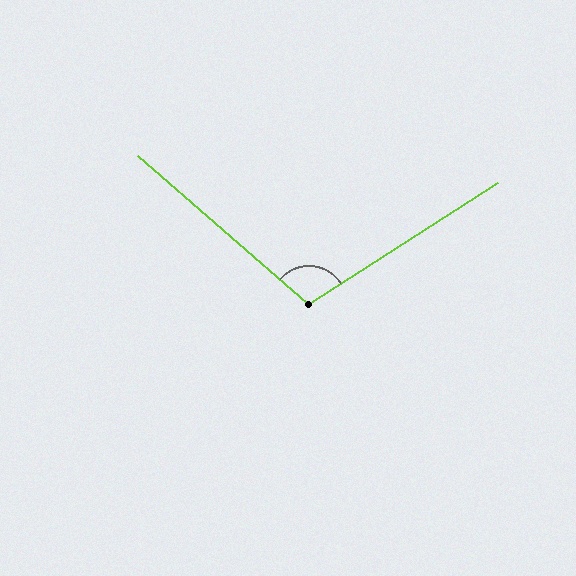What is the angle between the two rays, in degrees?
Approximately 106 degrees.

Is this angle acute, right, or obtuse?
It is obtuse.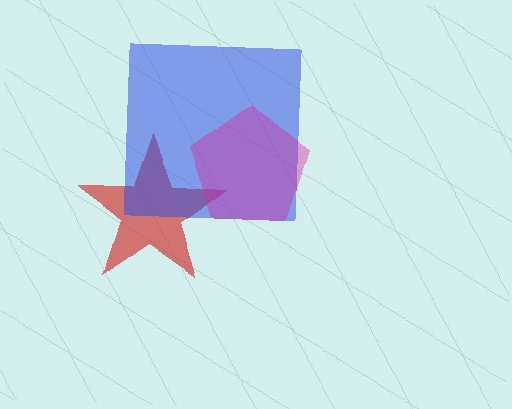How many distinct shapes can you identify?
There are 3 distinct shapes: a red star, a blue square, a magenta pentagon.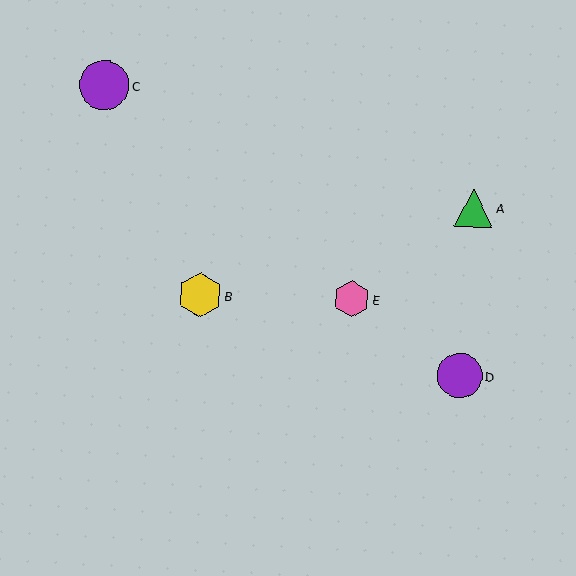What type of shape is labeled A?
Shape A is a green triangle.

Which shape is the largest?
The purple circle (labeled C) is the largest.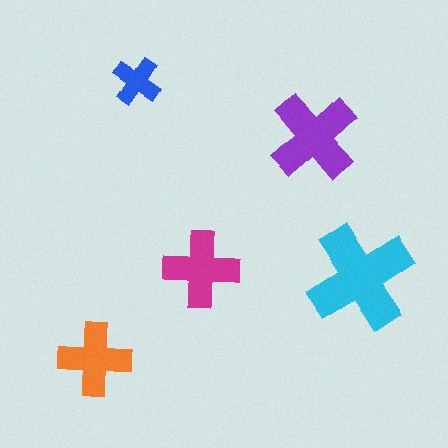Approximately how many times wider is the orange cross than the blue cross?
About 1.5 times wider.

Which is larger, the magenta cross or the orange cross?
The magenta one.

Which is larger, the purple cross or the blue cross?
The purple one.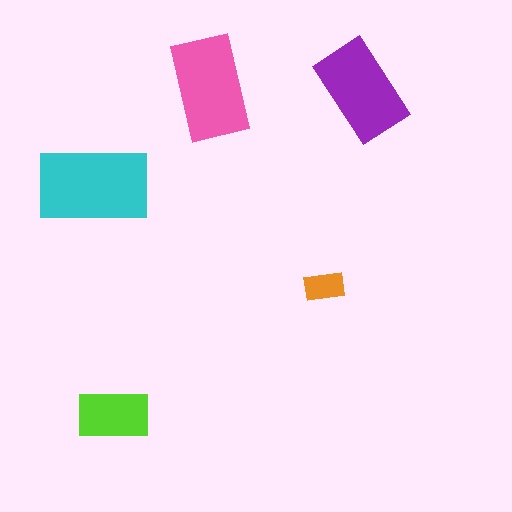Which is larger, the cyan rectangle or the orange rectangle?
The cyan one.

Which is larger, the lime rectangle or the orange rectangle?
The lime one.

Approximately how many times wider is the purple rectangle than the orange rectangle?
About 2.5 times wider.